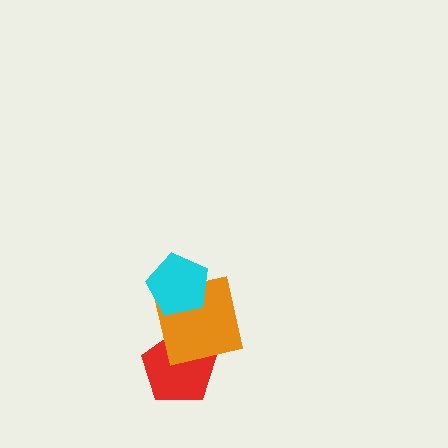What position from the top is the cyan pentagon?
The cyan pentagon is 1st from the top.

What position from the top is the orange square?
The orange square is 2nd from the top.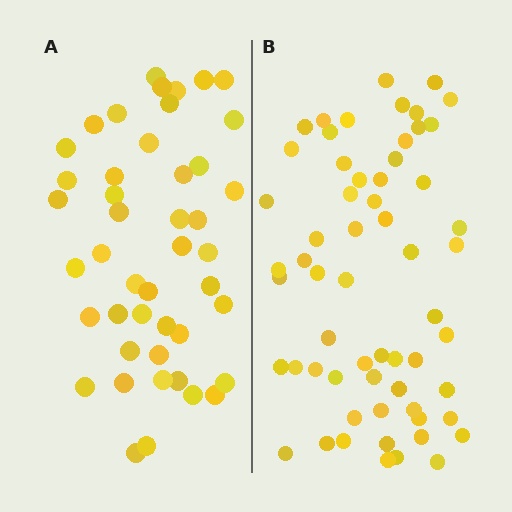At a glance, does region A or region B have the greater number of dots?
Region B (the right region) has more dots.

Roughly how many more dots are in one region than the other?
Region B has approximately 15 more dots than region A.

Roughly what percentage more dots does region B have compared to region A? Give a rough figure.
About 35% more.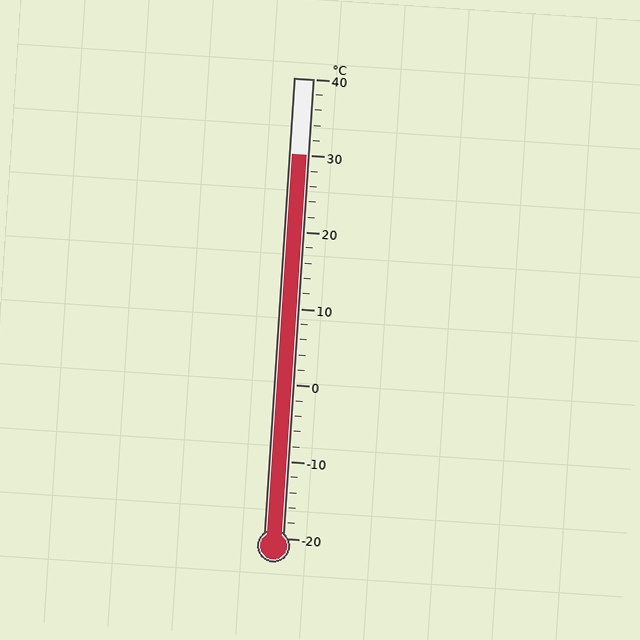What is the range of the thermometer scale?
The thermometer scale ranges from -20°C to 40°C.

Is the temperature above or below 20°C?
The temperature is above 20°C.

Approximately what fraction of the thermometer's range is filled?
The thermometer is filled to approximately 85% of its range.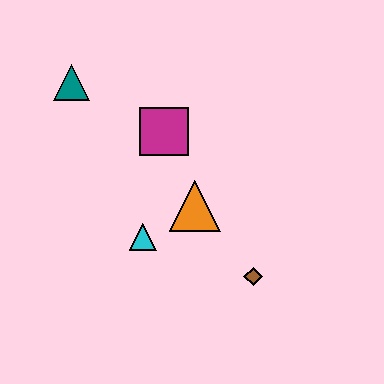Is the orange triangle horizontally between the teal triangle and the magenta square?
No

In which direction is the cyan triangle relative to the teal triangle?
The cyan triangle is below the teal triangle.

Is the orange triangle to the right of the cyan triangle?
Yes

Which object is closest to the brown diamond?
The orange triangle is closest to the brown diamond.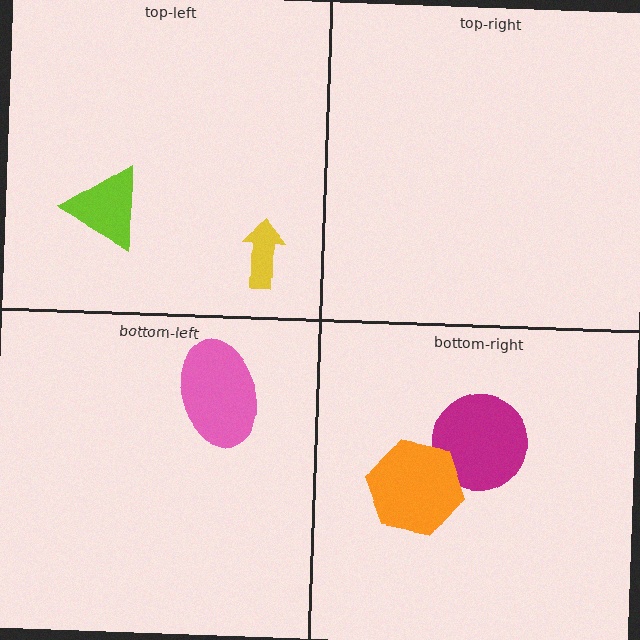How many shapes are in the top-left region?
2.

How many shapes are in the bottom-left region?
1.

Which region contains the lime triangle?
The top-left region.